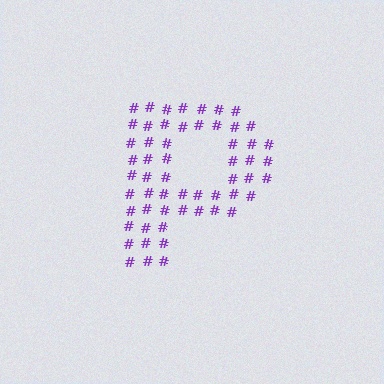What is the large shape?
The large shape is the letter P.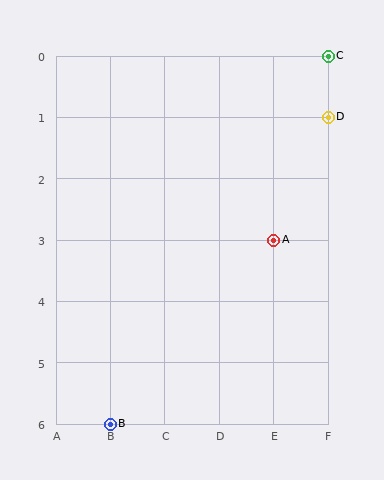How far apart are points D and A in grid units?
Points D and A are 1 column and 2 rows apart (about 2.2 grid units diagonally).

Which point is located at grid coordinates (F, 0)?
Point C is at (F, 0).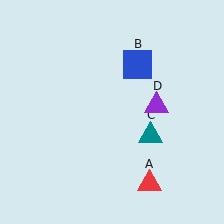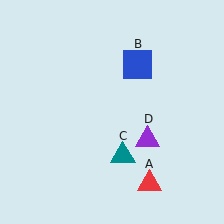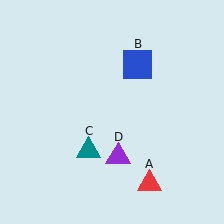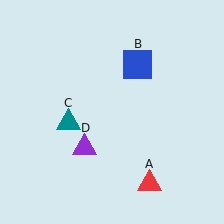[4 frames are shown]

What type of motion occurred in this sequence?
The teal triangle (object C), purple triangle (object D) rotated clockwise around the center of the scene.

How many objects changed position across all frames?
2 objects changed position: teal triangle (object C), purple triangle (object D).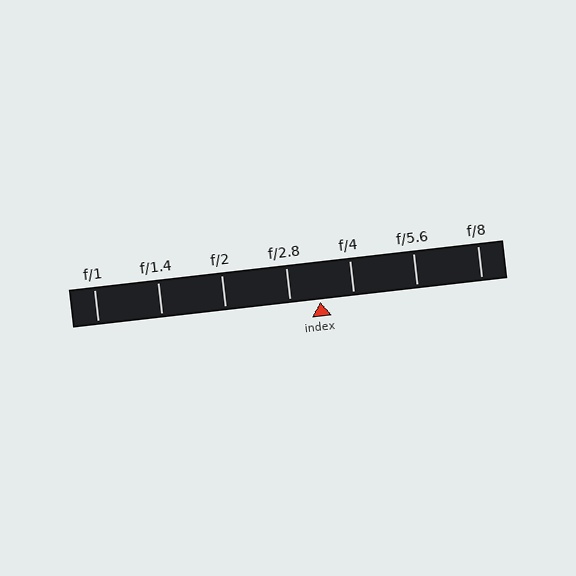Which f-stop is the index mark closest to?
The index mark is closest to f/2.8.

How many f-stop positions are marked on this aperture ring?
There are 7 f-stop positions marked.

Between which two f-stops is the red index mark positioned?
The index mark is between f/2.8 and f/4.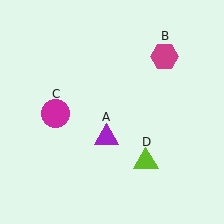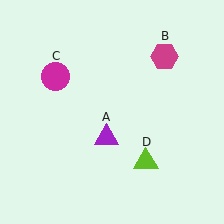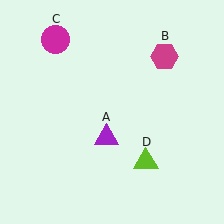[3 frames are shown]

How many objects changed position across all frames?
1 object changed position: magenta circle (object C).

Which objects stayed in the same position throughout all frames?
Purple triangle (object A) and magenta hexagon (object B) and lime triangle (object D) remained stationary.